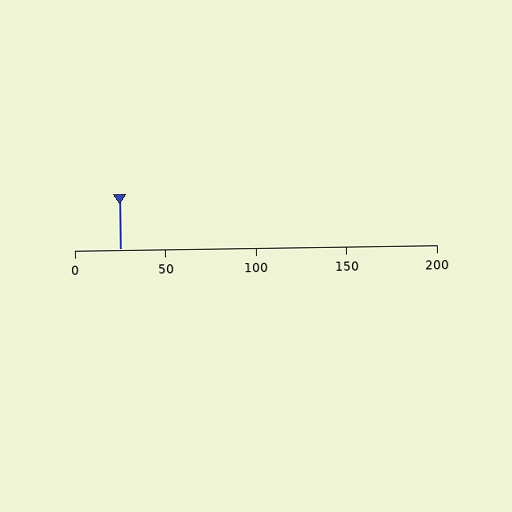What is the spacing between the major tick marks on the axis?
The major ticks are spaced 50 apart.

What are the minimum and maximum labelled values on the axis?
The axis runs from 0 to 200.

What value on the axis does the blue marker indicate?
The marker indicates approximately 25.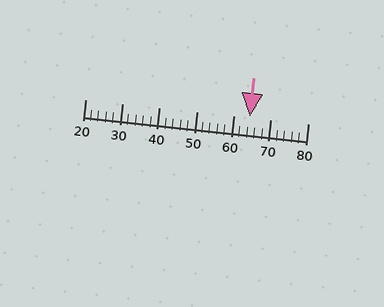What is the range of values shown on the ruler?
The ruler shows values from 20 to 80.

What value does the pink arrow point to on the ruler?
The pink arrow points to approximately 64.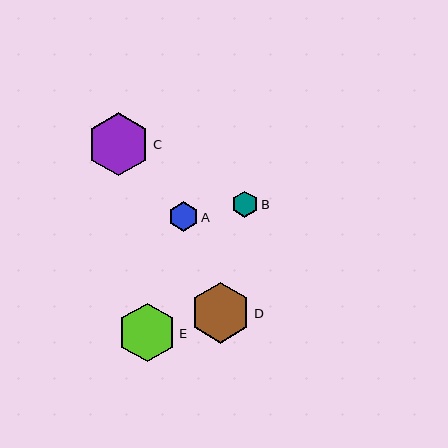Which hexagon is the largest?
Hexagon C is the largest with a size of approximately 63 pixels.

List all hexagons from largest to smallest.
From largest to smallest: C, D, E, A, B.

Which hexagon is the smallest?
Hexagon B is the smallest with a size of approximately 26 pixels.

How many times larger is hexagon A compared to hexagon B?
Hexagon A is approximately 1.1 times the size of hexagon B.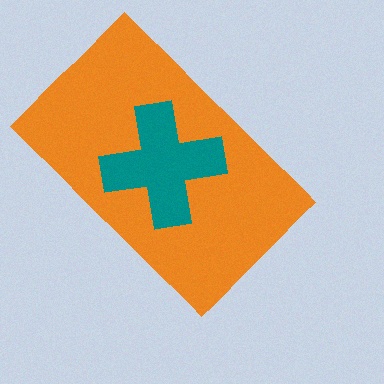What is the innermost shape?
The teal cross.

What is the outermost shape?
The orange rectangle.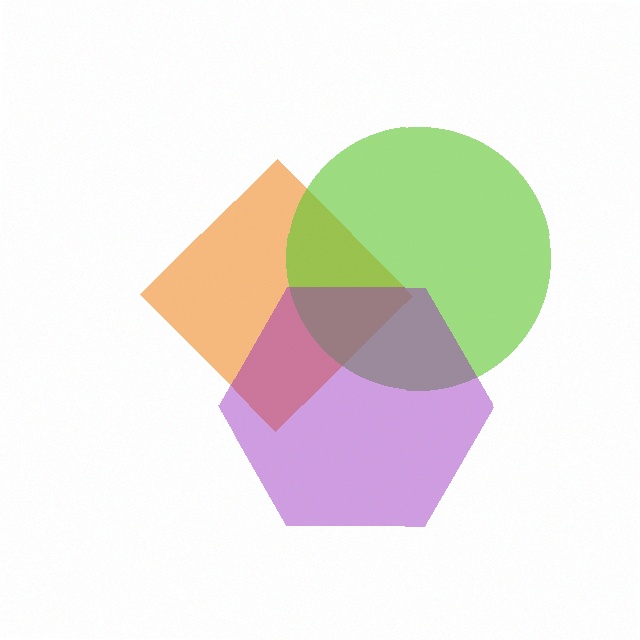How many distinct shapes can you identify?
There are 3 distinct shapes: an orange diamond, a lime circle, a purple hexagon.